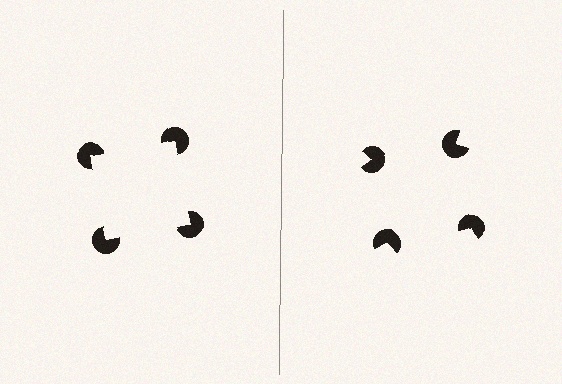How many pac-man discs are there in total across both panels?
8 — 4 on each side.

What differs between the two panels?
The pac-man discs are positioned identically on both sides; only the wedge orientations differ. On the left they align to a square; on the right they are misaligned.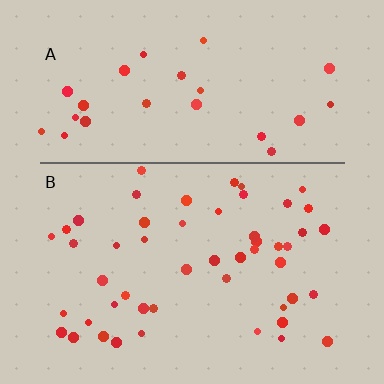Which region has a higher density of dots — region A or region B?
B (the bottom).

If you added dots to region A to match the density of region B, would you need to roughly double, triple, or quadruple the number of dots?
Approximately double.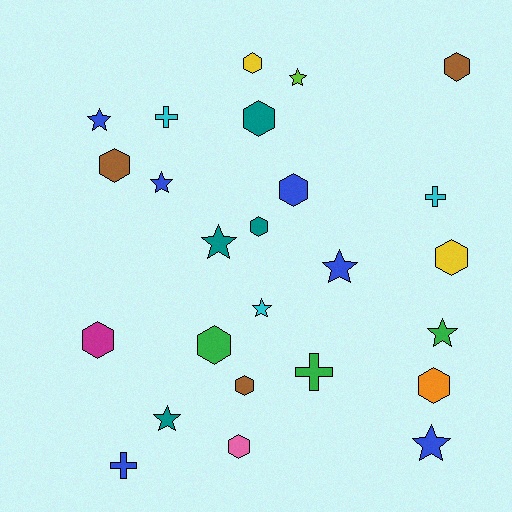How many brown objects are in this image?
There are 3 brown objects.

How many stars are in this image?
There are 9 stars.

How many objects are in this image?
There are 25 objects.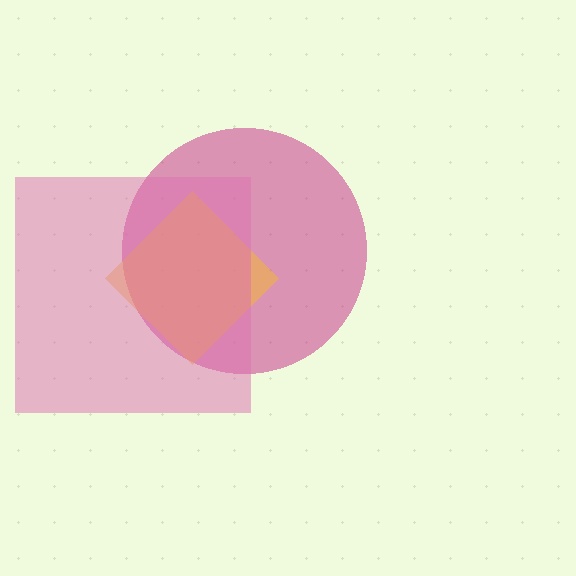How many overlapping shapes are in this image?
There are 3 overlapping shapes in the image.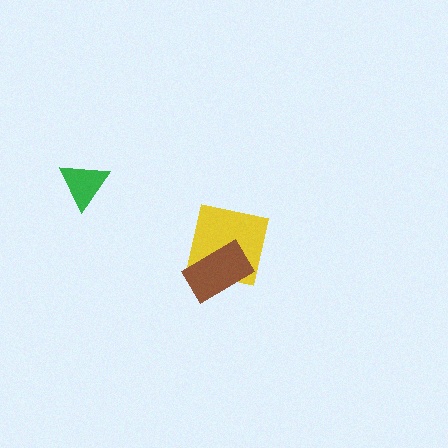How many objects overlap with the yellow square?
1 object overlaps with the yellow square.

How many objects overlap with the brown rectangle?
1 object overlaps with the brown rectangle.